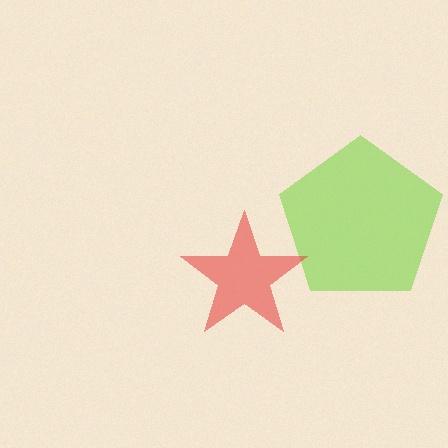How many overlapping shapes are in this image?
There are 2 overlapping shapes in the image.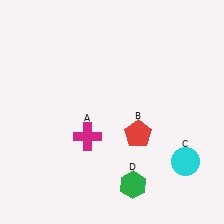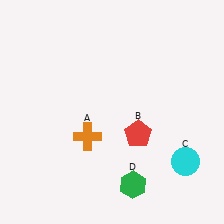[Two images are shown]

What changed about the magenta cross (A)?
In Image 1, A is magenta. In Image 2, it changed to orange.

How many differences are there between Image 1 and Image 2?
There is 1 difference between the two images.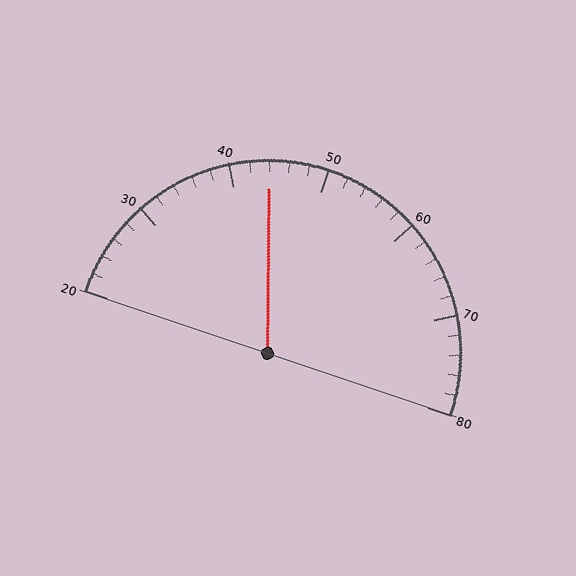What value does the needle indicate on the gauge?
The needle indicates approximately 44.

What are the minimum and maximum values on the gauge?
The gauge ranges from 20 to 80.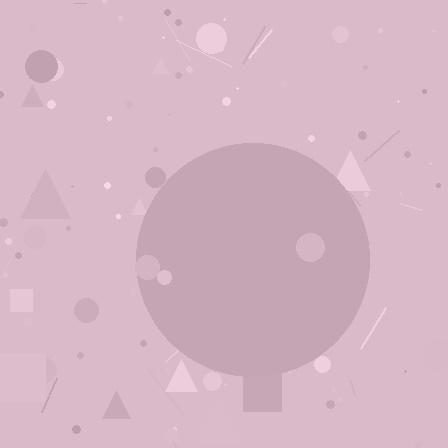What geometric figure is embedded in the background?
A circle is embedded in the background.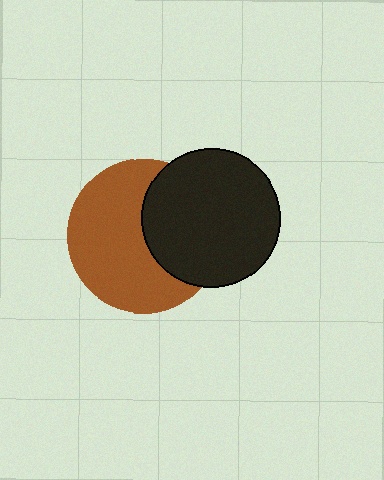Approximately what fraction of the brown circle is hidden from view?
Roughly 38% of the brown circle is hidden behind the black circle.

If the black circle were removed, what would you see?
You would see the complete brown circle.